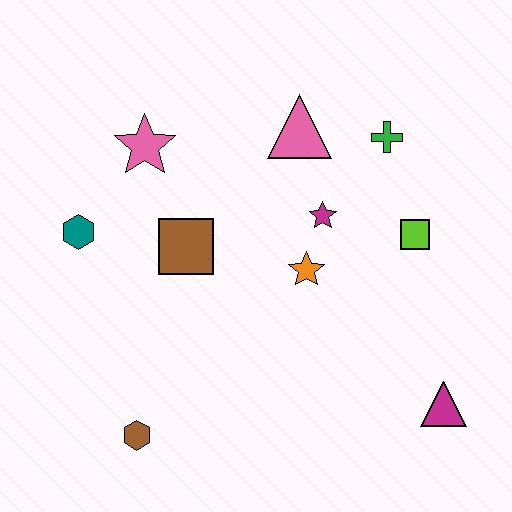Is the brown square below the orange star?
No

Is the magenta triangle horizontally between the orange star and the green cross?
No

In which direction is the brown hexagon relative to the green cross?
The brown hexagon is below the green cross.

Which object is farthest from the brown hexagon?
The green cross is farthest from the brown hexagon.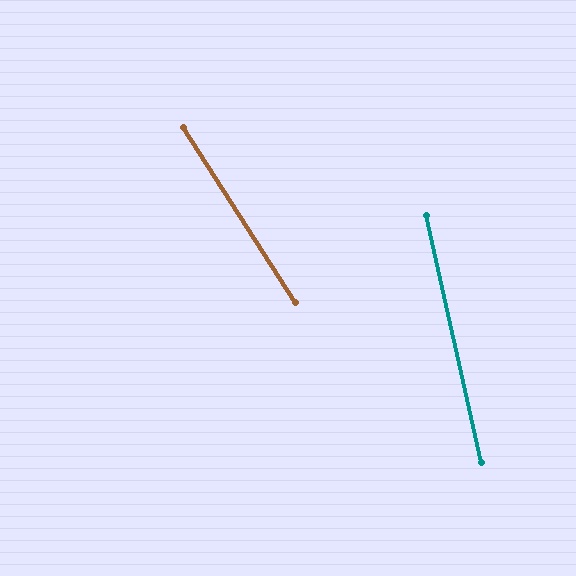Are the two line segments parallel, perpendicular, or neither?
Neither parallel nor perpendicular — they differ by about 20°.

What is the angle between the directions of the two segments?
Approximately 20 degrees.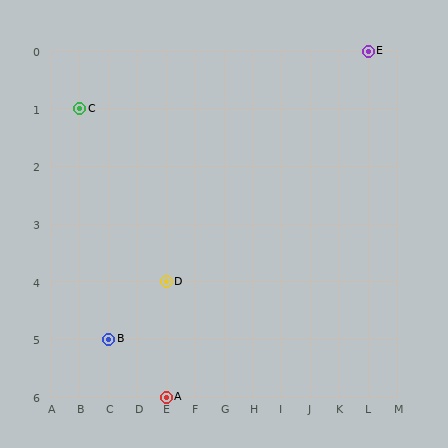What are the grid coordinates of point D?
Point D is at grid coordinates (E, 4).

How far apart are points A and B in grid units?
Points A and B are 2 columns and 1 row apart (about 2.2 grid units diagonally).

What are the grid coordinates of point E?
Point E is at grid coordinates (L, 0).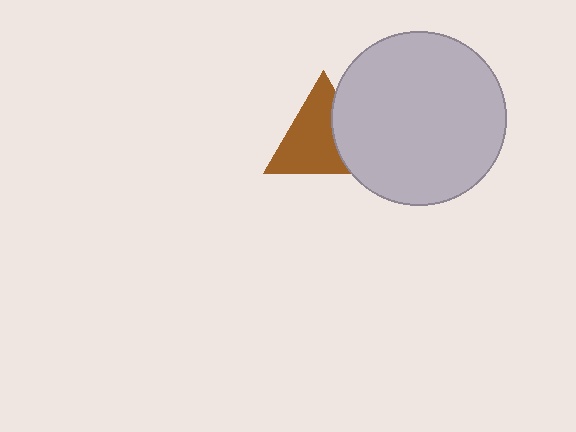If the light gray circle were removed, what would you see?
You would see the complete brown triangle.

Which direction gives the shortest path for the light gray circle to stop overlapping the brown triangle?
Moving right gives the shortest separation.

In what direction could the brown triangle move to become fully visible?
The brown triangle could move left. That would shift it out from behind the light gray circle entirely.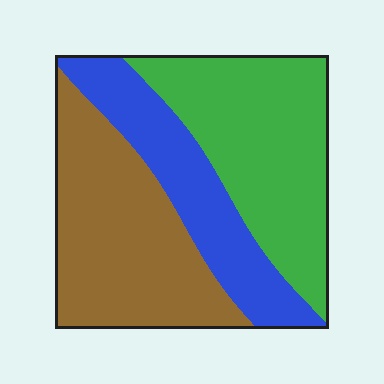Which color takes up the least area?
Blue, at roughly 25%.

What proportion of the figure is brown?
Brown covers roughly 40% of the figure.